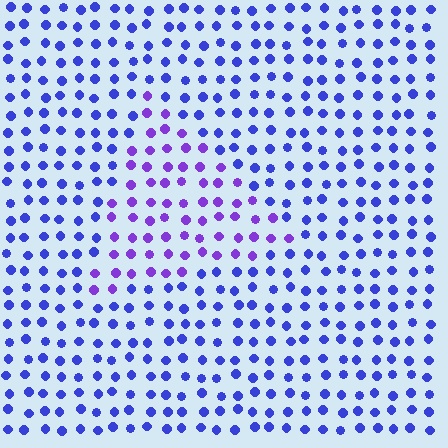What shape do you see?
I see a triangle.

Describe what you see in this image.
The image is filled with small blue elements in a uniform arrangement. A triangle-shaped region is visible where the elements are tinted to a slightly different hue, forming a subtle color boundary.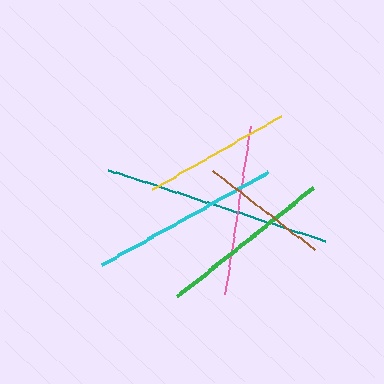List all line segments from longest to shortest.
From longest to shortest: teal, cyan, green, pink, yellow, brown.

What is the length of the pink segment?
The pink segment is approximately 169 pixels long.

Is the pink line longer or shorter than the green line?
The green line is longer than the pink line.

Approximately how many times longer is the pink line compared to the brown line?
The pink line is approximately 1.3 times the length of the brown line.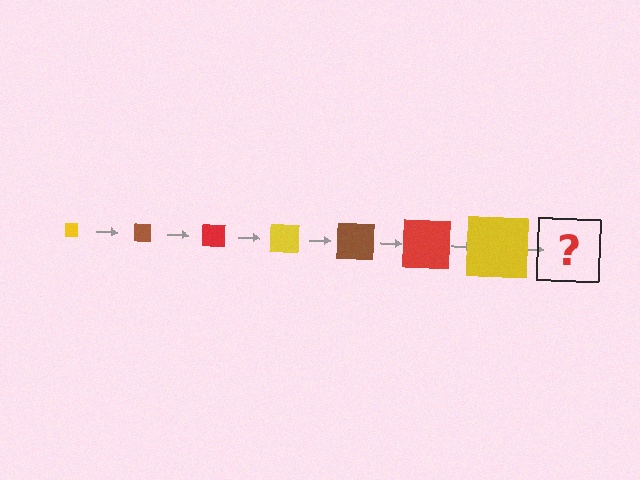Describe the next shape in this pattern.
It should be a brown square, larger than the previous one.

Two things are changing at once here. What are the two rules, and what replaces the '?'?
The two rules are that the square grows larger each step and the color cycles through yellow, brown, and red. The '?' should be a brown square, larger than the previous one.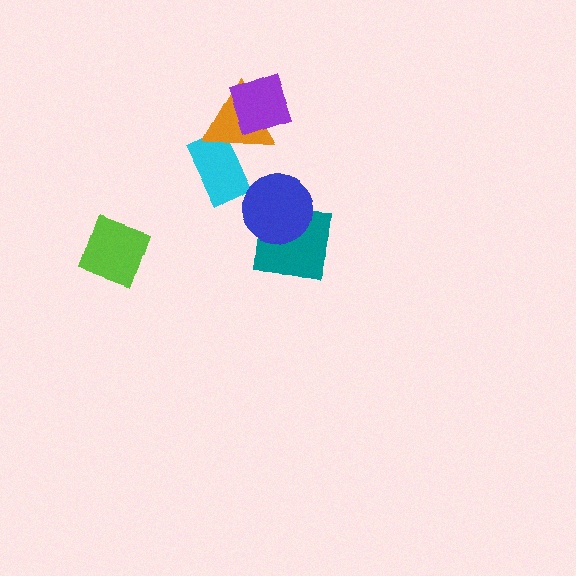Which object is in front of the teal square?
The blue circle is in front of the teal square.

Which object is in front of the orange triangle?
The purple diamond is in front of the orange triangle.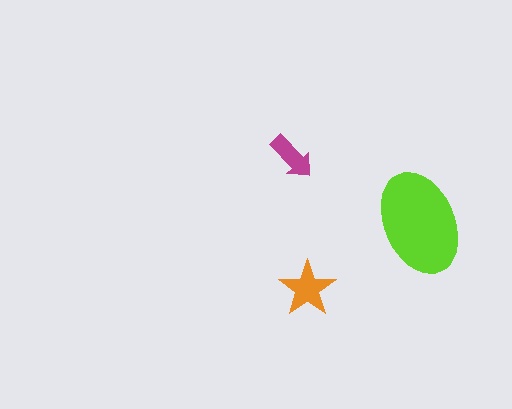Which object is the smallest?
The magenta arrow.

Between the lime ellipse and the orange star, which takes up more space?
The lime ellipse.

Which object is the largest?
The lime ellipse.